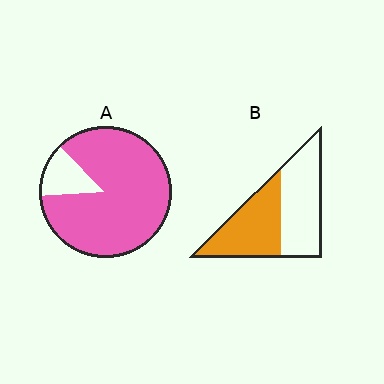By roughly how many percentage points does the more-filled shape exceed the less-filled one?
By roughly 40 percentage points (A over B).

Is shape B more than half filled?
Roughly half.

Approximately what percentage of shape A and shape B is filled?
A is approximately 85% and B is approximately 50%.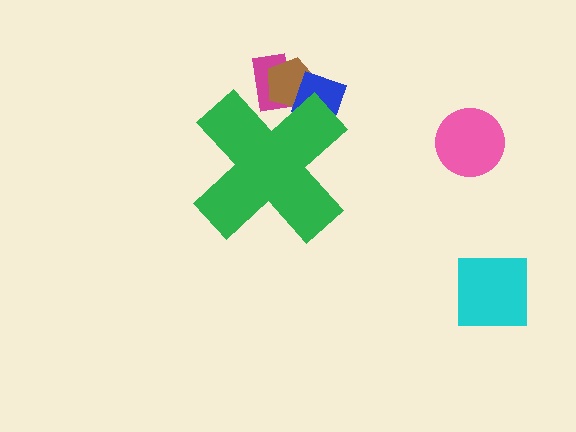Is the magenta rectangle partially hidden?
Yes, the magenta rectangle is partially hidden behind the green cross.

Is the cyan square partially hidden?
No, the cyan square is fully visible.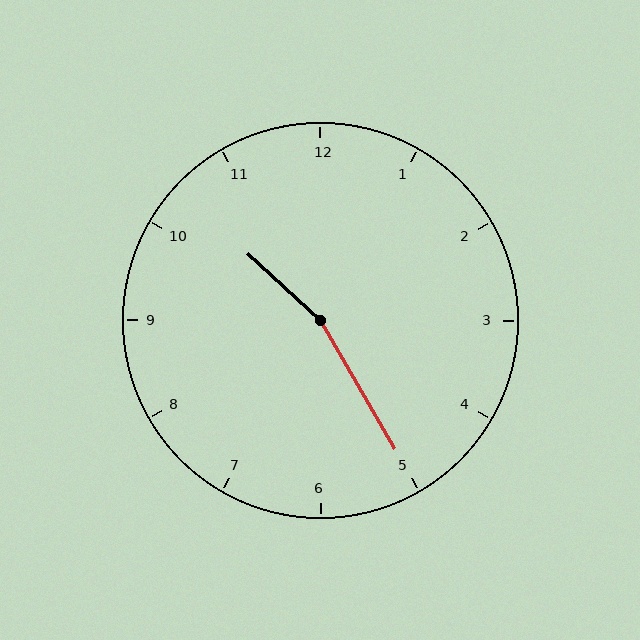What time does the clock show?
10:25.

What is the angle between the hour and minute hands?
Approximately 162 degrees.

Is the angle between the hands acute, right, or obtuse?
It is obtuse.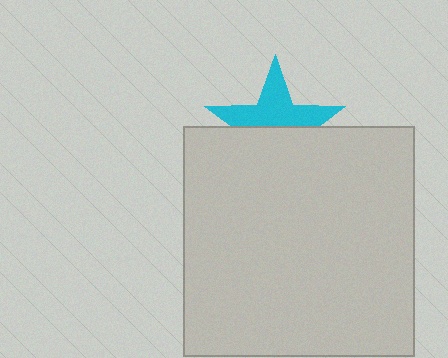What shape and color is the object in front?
The object in front is a light gray square.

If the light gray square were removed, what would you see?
You would see the complete cyan star.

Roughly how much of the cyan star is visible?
About half of it is visible (roughly 50%).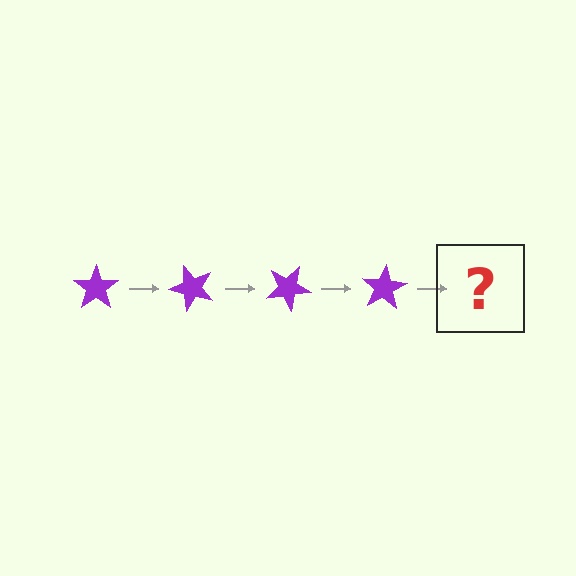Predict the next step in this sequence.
The next step is a purple star rotated 200 degrees.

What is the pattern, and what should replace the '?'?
The pattern is that the star rotates 50 degrees each step. The '?' should be a purple star rotated 200 degrees.